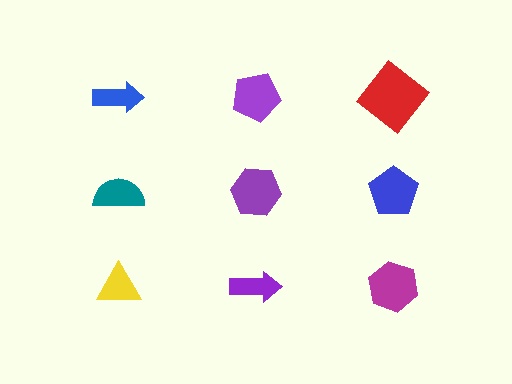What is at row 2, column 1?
A teal semicircle.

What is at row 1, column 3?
A red diamond.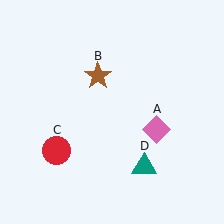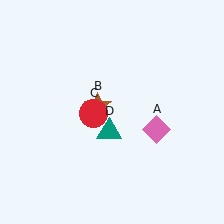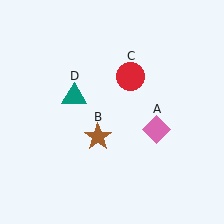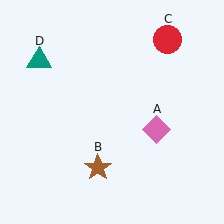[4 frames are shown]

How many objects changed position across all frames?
3 objects changed position: brown star (object B), red circle (object C), teal triangle (object D).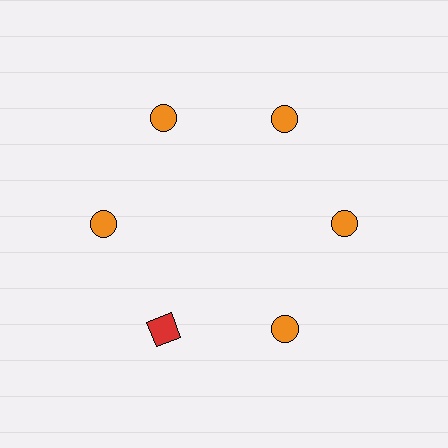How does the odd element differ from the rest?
It differs in both color (red instead of orange) and shape (square instead of circle).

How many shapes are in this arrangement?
There are 6 shapes arranged in a ring pattern.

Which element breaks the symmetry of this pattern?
The red square at roughly the 7 o'clock position breaks the symmetry. All other shapes are orange circles.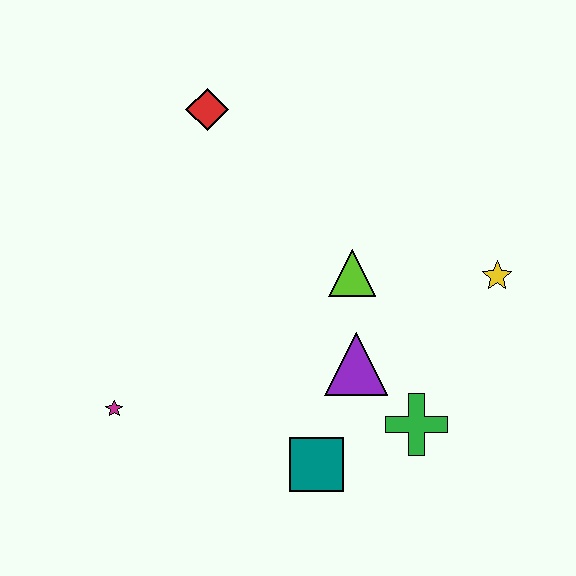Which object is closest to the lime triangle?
The purple triangle is closest to the lime triangle.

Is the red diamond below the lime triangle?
No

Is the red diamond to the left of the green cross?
Yes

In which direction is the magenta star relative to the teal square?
The magenta star is to the left of the teal square.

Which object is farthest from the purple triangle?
The red diamond is farthest from the purple triangle.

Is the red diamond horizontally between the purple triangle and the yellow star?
No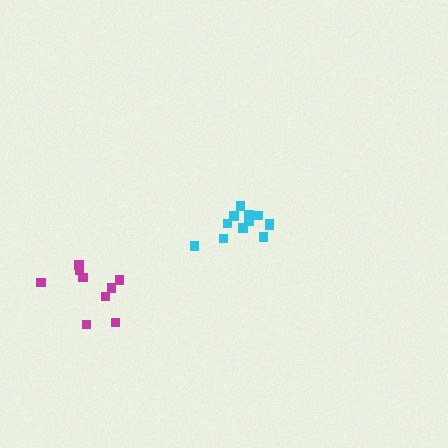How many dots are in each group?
Group 1: 12 dots, Group 2: 9 dots (21 total).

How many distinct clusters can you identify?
There are 2 distinct clusters.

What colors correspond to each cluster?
The clusters are colored: cyan, magenta.